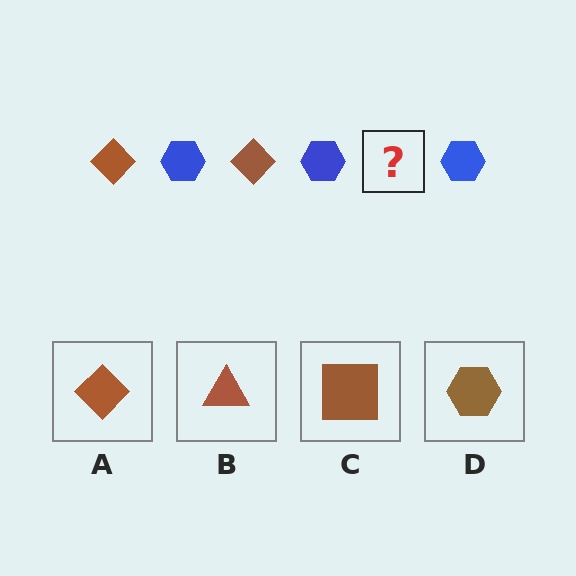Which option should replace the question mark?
Option A.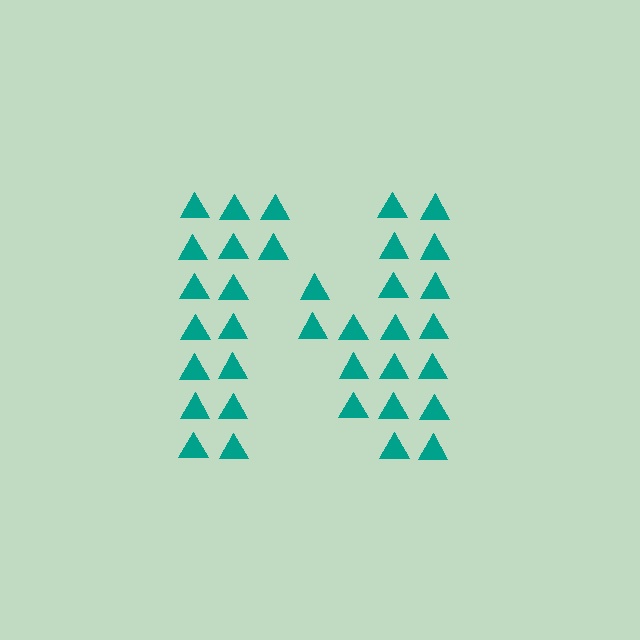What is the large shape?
The large shape is the letter N.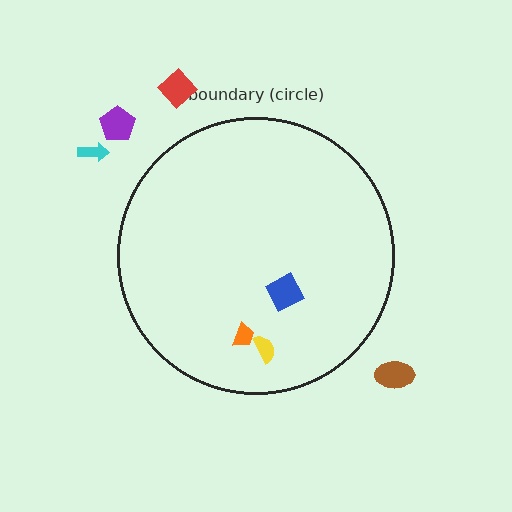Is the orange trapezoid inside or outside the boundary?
Inside.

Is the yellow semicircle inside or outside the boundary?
Inside.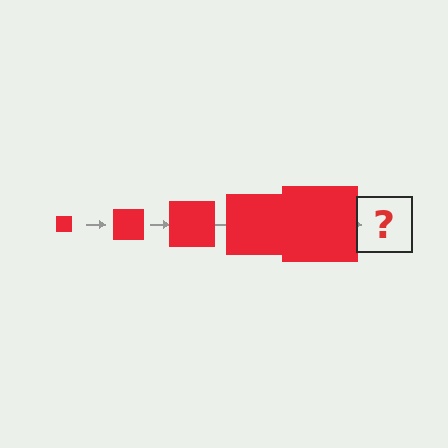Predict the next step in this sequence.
The next step is a red square, larger than the previous one.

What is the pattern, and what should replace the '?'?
The pattern is that the square gets progressively larger each step. The '?' should be a red square, larger than the previous one.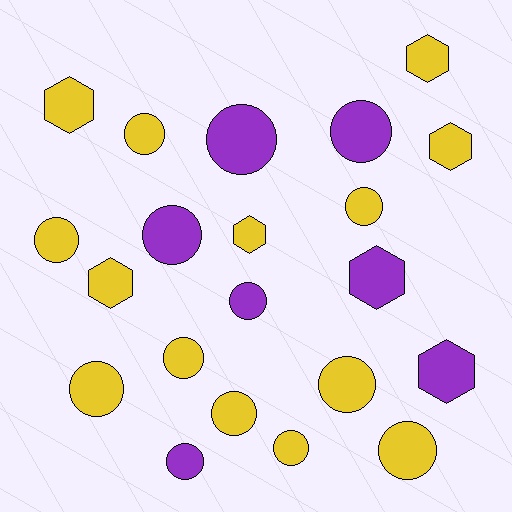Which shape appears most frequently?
Circle, with 14 objects.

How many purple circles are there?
There are 5 purple circles.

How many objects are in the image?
There are 21 objects.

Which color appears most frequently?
Yellow, with 14 objects.